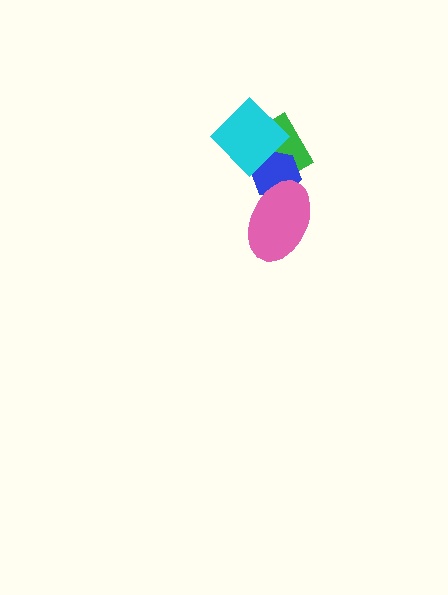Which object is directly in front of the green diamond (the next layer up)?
The blue hexagon is directly in front of the green diamond.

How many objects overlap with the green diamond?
3 objects overlap with the green diamond.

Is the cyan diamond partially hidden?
No, no other shape covers it.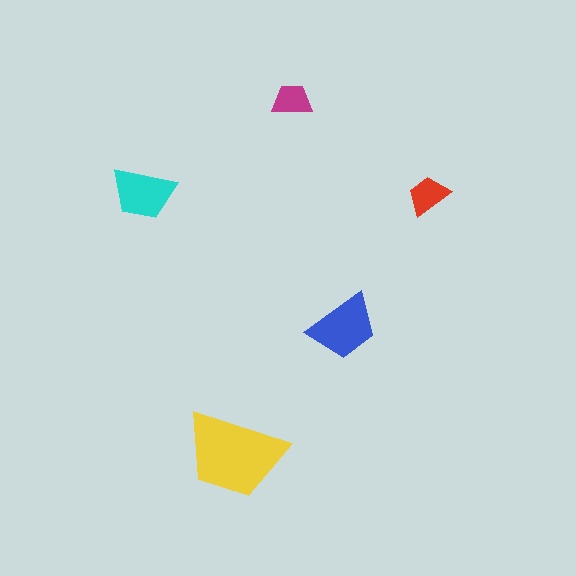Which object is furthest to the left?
The cyan trapezoid is leftmost.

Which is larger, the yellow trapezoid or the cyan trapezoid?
The yellow one.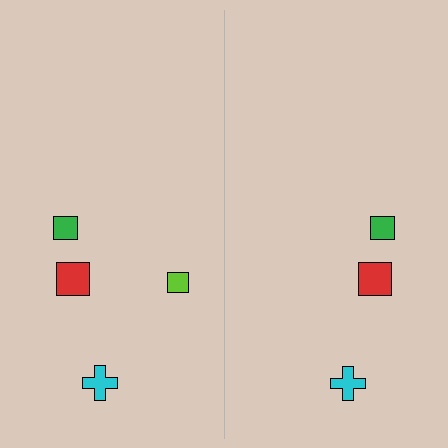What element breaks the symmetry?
A lime square is missing from the right side.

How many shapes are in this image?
There are 7 shapes in this image.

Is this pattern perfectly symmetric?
No, the pattern is not perfectly symmetric. A lime square is missing from the right side.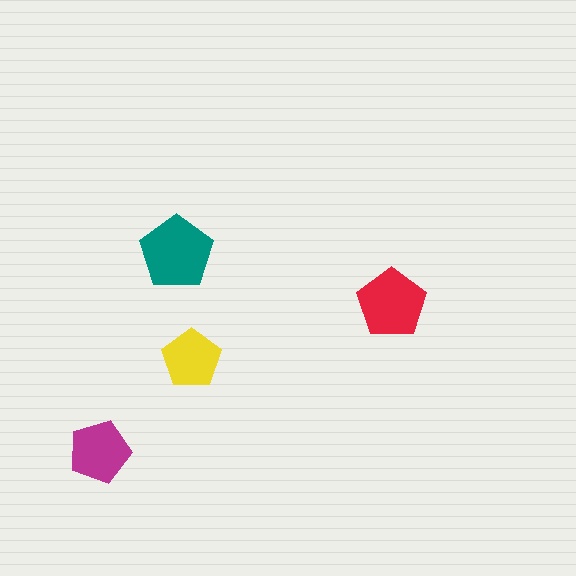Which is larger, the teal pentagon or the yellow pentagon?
The teal one.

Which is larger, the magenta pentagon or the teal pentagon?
The teal one.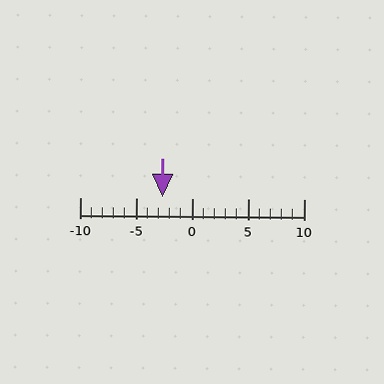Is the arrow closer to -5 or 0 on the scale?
The arrow is closer to -5.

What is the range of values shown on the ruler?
The ruler shows values from -10 to 10.